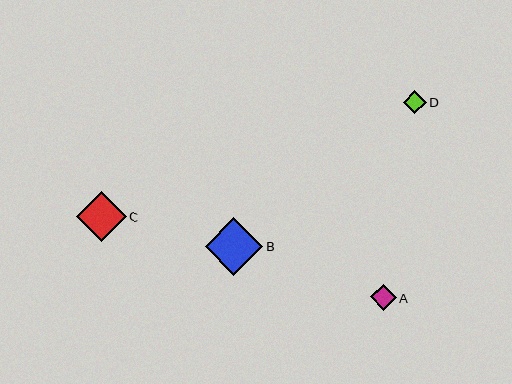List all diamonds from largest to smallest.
From largest to smallest: B, C, A, D.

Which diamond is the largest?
Diamond B is the largest with a size of approximately 58 pixels.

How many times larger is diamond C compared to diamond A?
Diamond C is approximately 1.9 times the size of diamond A.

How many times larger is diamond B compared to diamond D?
Diamond B is approximately 2.5 times the size of diamond D.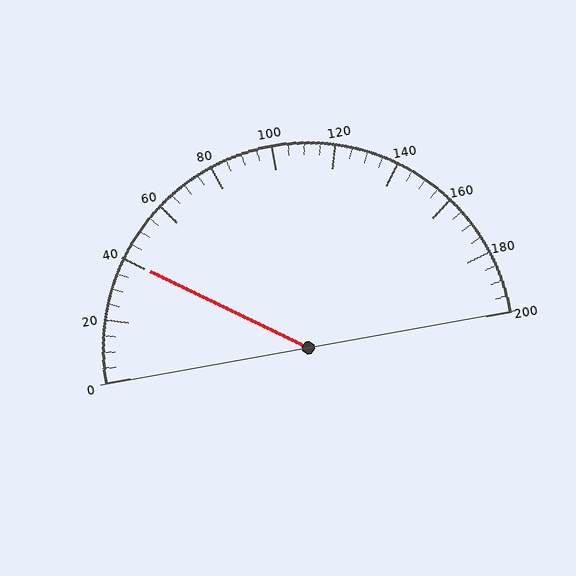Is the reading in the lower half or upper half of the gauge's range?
The reading is in the lower half of the range (0 to 200).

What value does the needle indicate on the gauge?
The needle indicates approximately 40.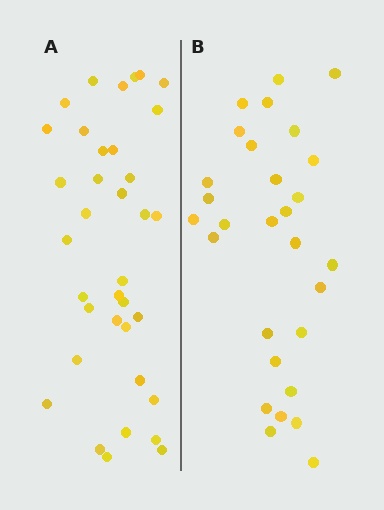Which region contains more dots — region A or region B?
Region A (the left region) has more dots.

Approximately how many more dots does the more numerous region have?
Region A has roughly 8 or so more dots than region B.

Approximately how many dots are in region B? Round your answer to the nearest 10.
About 30 dots. (The exact count is 29, which rounds to 30.)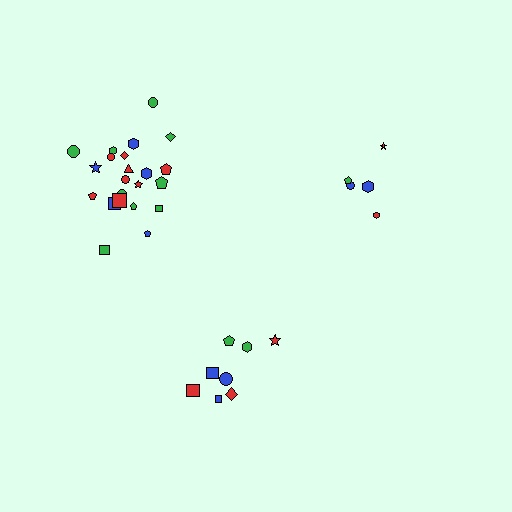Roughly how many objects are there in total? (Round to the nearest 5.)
Roughly 35 objects in total.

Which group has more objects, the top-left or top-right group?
The top-left group.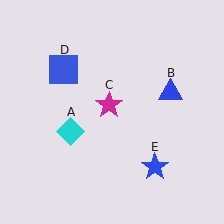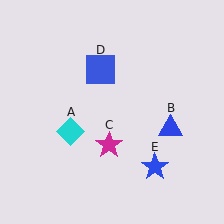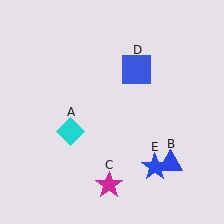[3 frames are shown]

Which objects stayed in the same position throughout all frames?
Cyan diamond (object A) and blue star (object E) remained stationary.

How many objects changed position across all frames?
3 objects changed position: blue triangle (object B), magenta star (object C), blue square (object D).